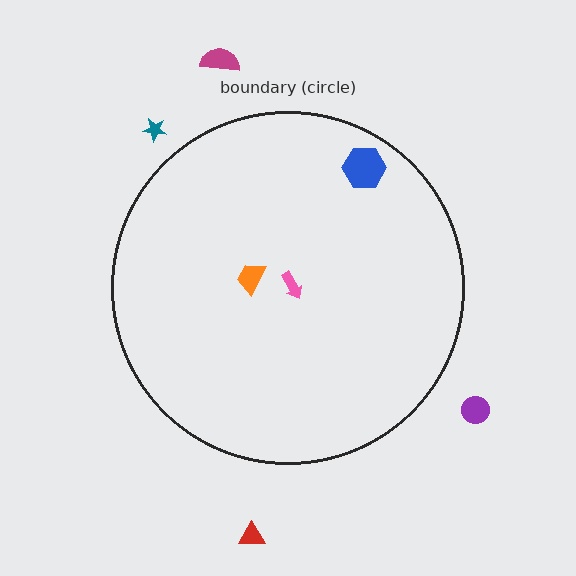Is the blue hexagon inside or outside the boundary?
Inside.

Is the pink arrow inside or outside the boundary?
Inside.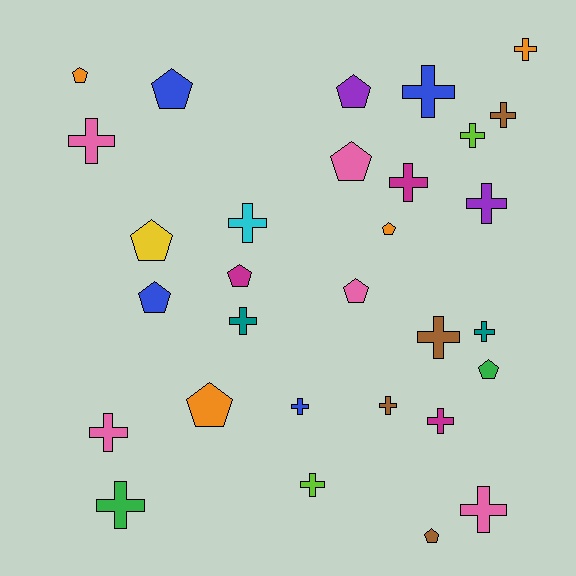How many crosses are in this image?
There are 18 crosses.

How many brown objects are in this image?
There are 4 brown objects.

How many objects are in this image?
There are 30 objects.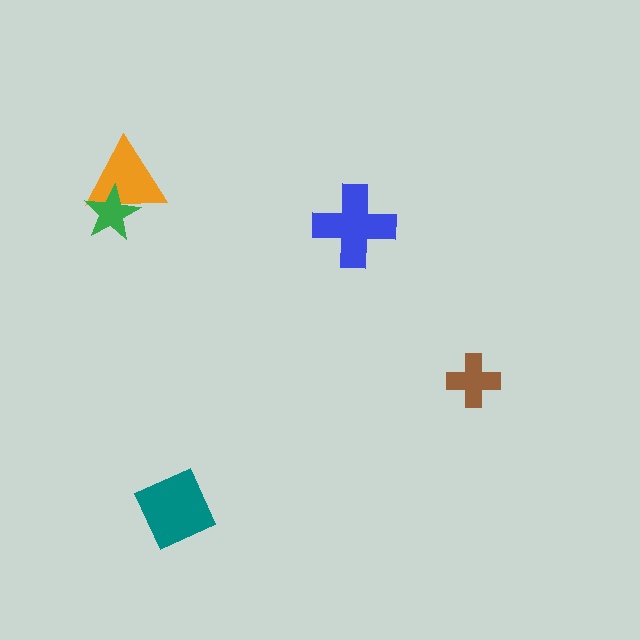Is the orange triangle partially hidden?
Yes, it is partially covered by another shape.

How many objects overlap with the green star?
1 object overlaps with the green star.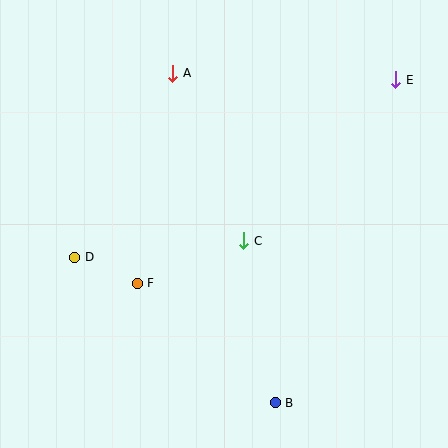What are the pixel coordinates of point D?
Point D is at (75, 257).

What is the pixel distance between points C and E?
The distance between C and E is 221 pixels.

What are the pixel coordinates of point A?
Point A is at (173, 73).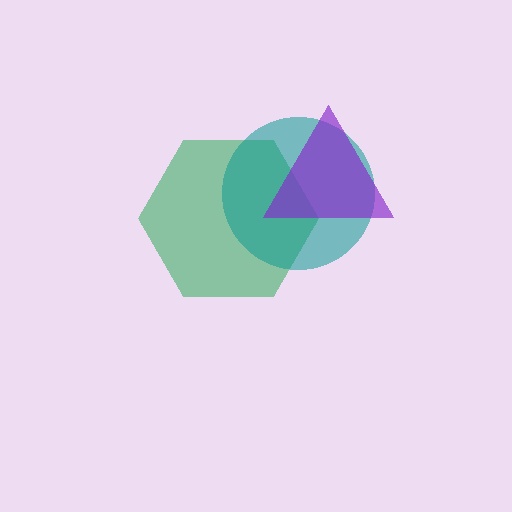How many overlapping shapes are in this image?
There are 3 overlapping shapes in the image.